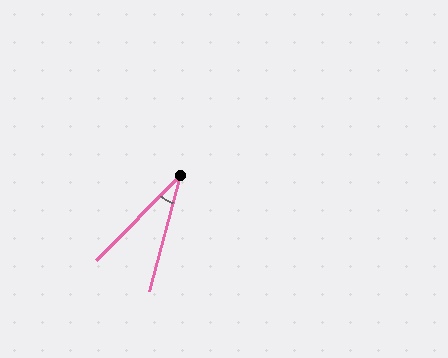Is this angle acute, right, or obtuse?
It is acute.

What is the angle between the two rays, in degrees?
Approximately 30 degrees.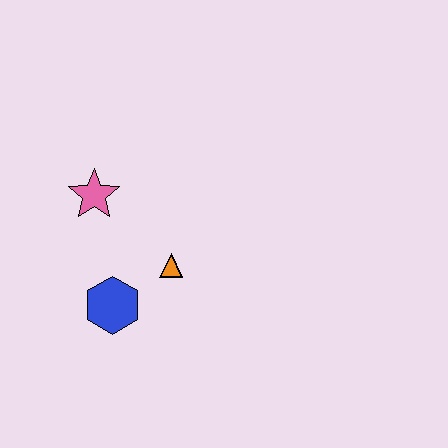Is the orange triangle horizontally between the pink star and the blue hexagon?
No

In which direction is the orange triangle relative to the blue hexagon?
The orange triangle is to the right of the blue hexagon.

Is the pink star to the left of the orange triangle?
Yes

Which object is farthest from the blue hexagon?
The pink star is farthest from the blue hexagon.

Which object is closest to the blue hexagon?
The orange triangle is closest to the blue hexagon.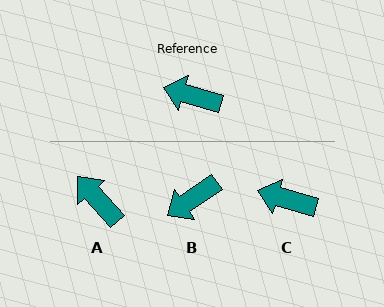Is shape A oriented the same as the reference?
No, it is off by about 32 degrees.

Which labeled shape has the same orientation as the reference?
C.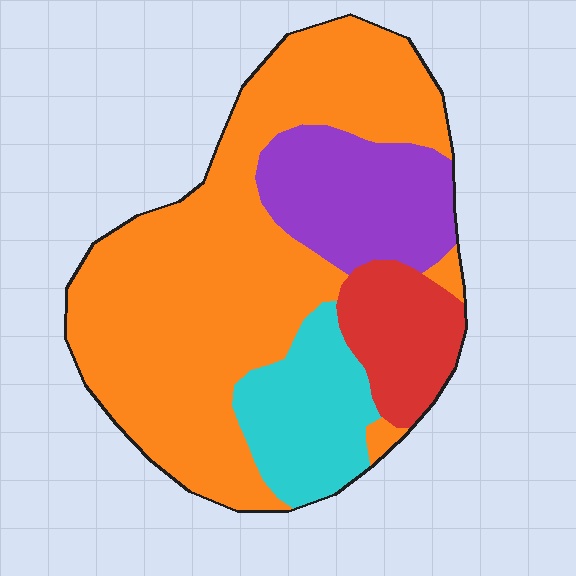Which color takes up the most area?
Orange, at roughly 60%.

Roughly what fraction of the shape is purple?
Purple covers 17% of the shape.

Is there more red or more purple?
Purple.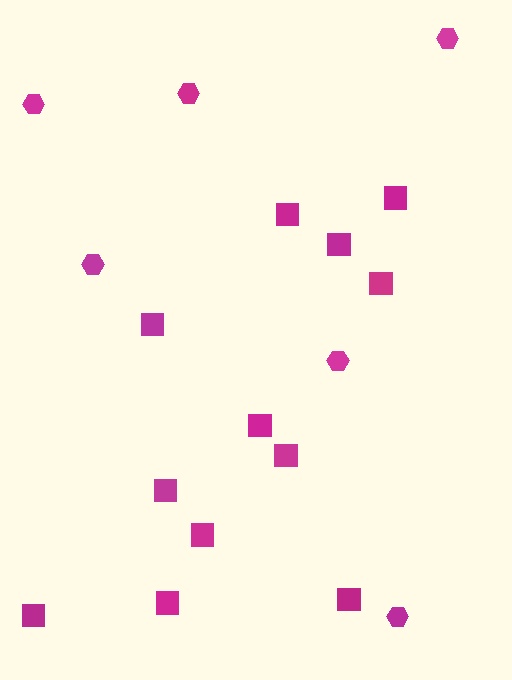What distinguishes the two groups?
There are 2 groups: one group of hexagons (6) and one group of squares (12).